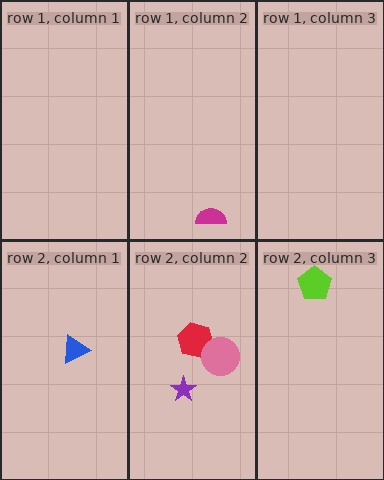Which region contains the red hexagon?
The row 2, column 2 region.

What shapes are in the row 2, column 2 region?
The red hexagon, the purple star, the pink circle.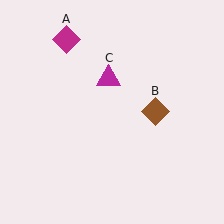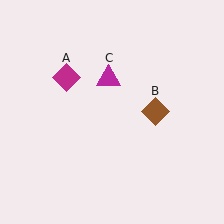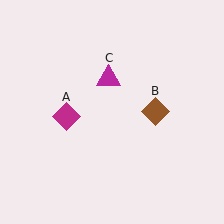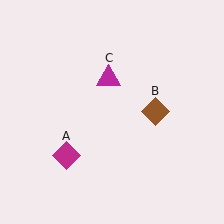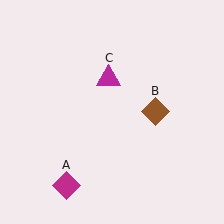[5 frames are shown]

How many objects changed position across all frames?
1 object changed position: magenta diamond (object A).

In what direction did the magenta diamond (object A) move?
The magenta diamond (object A) moved down.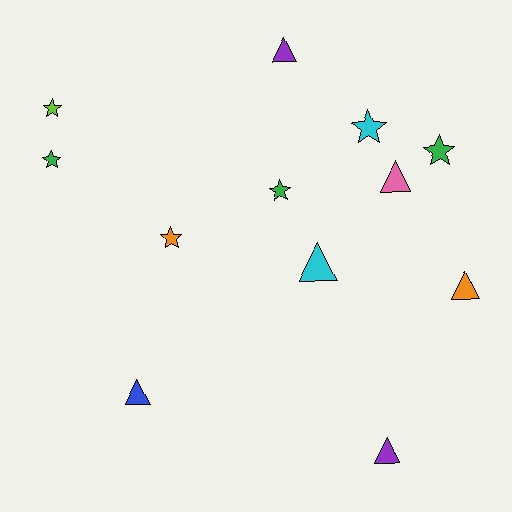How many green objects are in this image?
There are 3 green objects.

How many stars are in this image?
There are 6 stars.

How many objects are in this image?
There are 12 objects.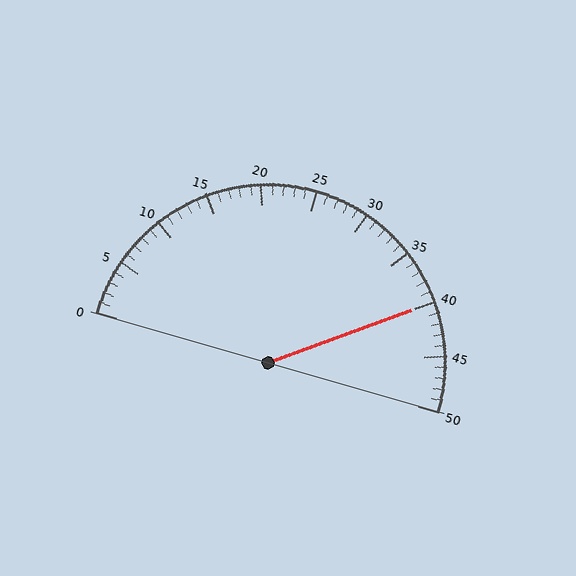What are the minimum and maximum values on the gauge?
The gauge ranges from 0 to 50.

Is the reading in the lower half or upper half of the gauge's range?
The reading is in the upper half of the range (0 to 50).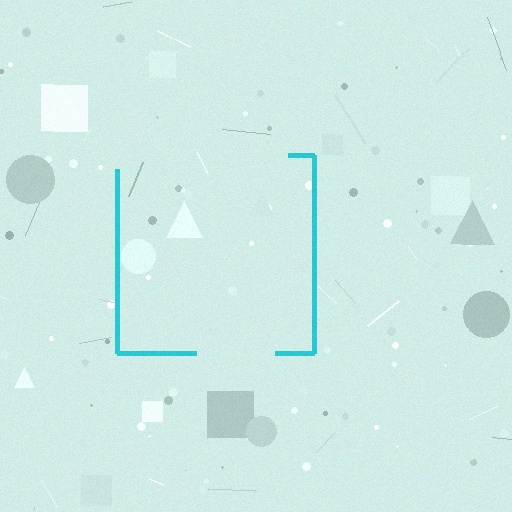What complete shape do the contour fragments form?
The contour fragments form a square.